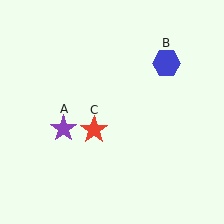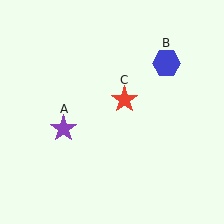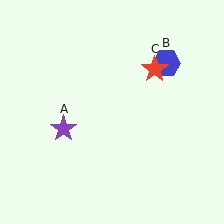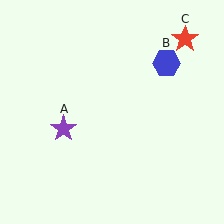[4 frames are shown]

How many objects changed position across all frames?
1 object changed position: red star (object C).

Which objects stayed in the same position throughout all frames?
Purple star (object A) and blue hexagon (object B) remained stationary.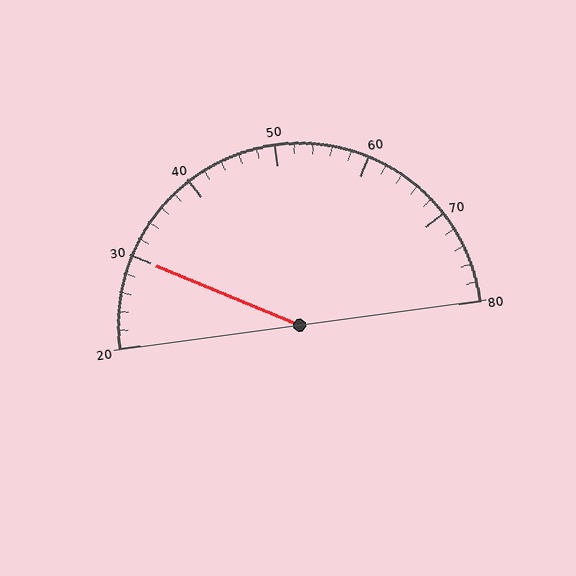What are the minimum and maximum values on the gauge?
The gauge ranges from 20 to 80.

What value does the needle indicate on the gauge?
The needle indicates approximately 30.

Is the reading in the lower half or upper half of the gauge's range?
The reading is in the lower half of the range (20 to 80).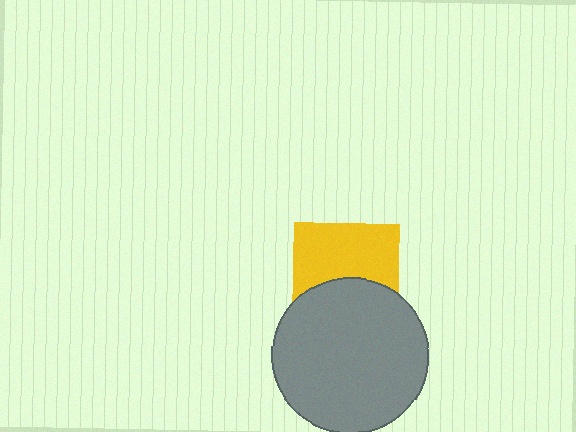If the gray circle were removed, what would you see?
You would see the complete yellow square.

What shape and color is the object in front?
The object in front is a gray circle.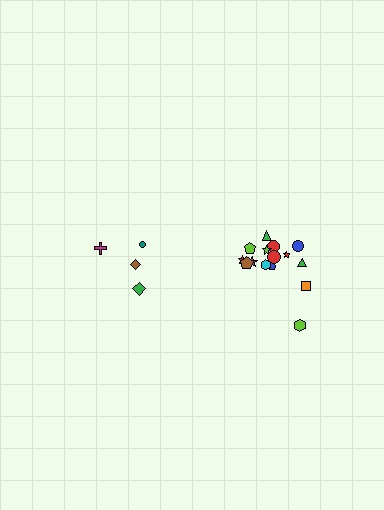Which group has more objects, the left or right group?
The right group.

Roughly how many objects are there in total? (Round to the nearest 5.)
Roughly 20 objects in total.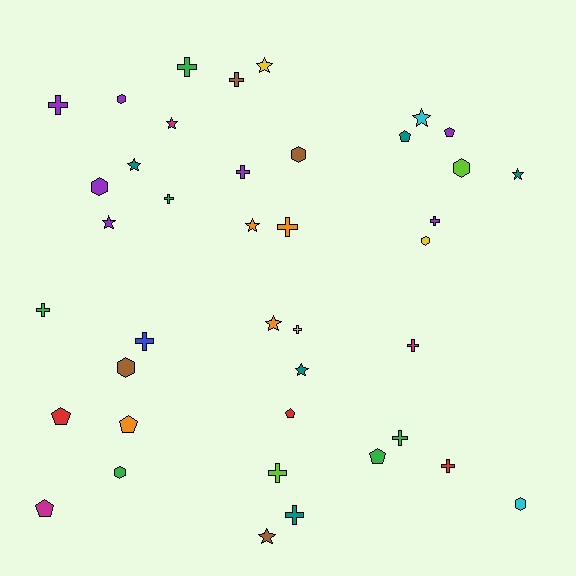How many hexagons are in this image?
There are 8 hexagons.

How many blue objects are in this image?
There is 1 blue object.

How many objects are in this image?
There are 40 objects.